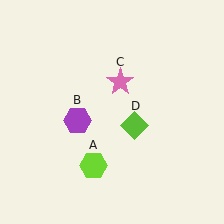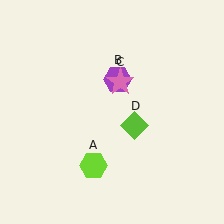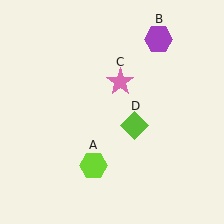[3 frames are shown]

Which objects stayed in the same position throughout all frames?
Lime hexagon (object A) and pink star (object C) and lime diamond (object D) remained stationary.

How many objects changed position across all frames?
1 object changed position: purple hexagon (object B).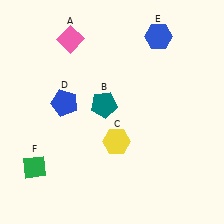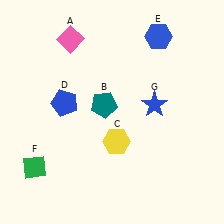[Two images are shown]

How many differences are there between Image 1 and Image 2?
There is 1 difference between the two images.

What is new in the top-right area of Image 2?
A blue star (G) was added in the top-right area of Image 2.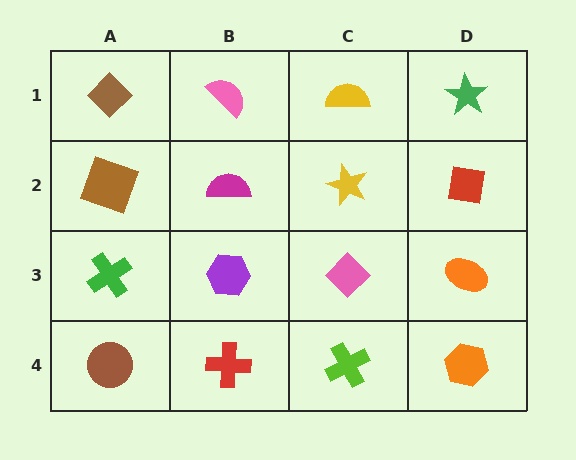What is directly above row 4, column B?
A purple hexagon.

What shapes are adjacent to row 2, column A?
A brown diamond (row 1, column A), a green cross (row 3, column A), a magenta semicircle (row 2, column B).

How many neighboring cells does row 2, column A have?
3.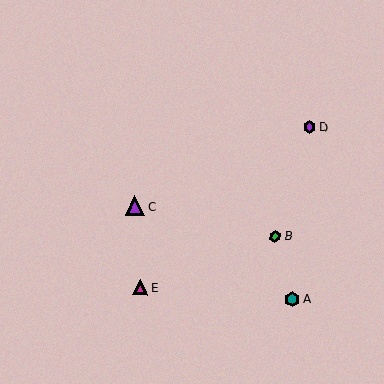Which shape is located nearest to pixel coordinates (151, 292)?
The magenta triangle (labeled E) at (140, 287) is nearest to that location.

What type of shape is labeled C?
Shape C is a purple triangle.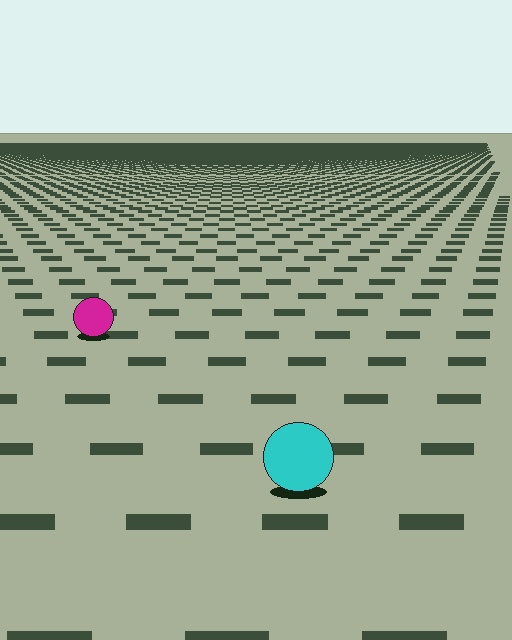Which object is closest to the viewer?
The cyan circle is closest. The texture marks near it are larger and more spread out.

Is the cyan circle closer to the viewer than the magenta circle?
Yes. The cyan circle is closer — you can tell from the texture gradient: the ground texture is coarser near it.